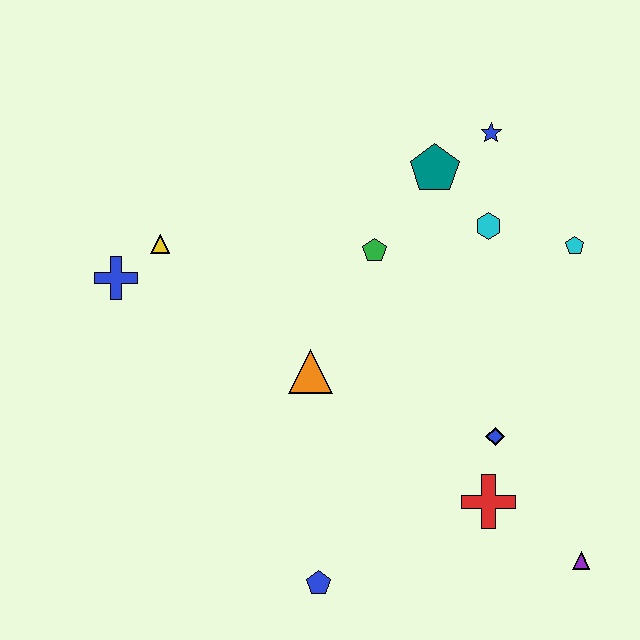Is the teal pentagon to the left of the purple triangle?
Yes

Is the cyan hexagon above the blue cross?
Yes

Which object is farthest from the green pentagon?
The purple triangle is farthest from the green pentagon.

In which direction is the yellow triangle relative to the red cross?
The yellow triangle is to the left of the red cross.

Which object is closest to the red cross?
The blue diamond is closest to the red cross.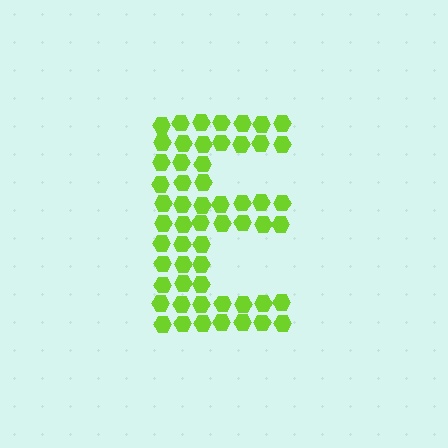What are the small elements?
The small elements are hexagons.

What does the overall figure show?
The overall figure shows the letter E.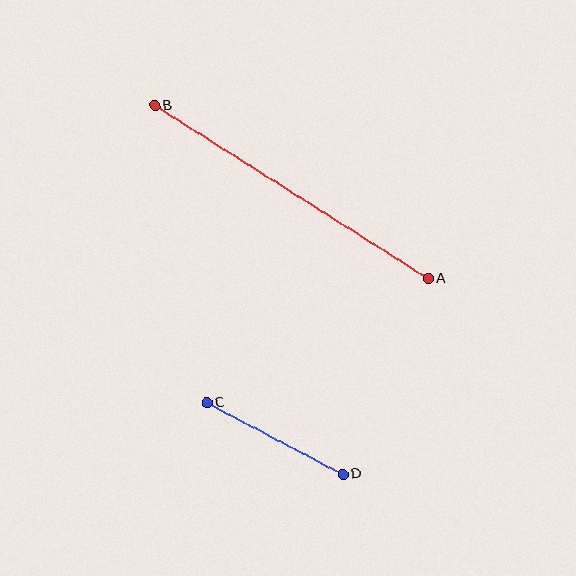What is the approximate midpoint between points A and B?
The midpoint is at approximately (291, 192) pixels.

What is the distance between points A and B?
The distance is approximately 323 pixels.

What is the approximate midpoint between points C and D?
The midpoint is at approximately (275, 438) pixels.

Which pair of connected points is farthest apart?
Points A and B are farthest apart.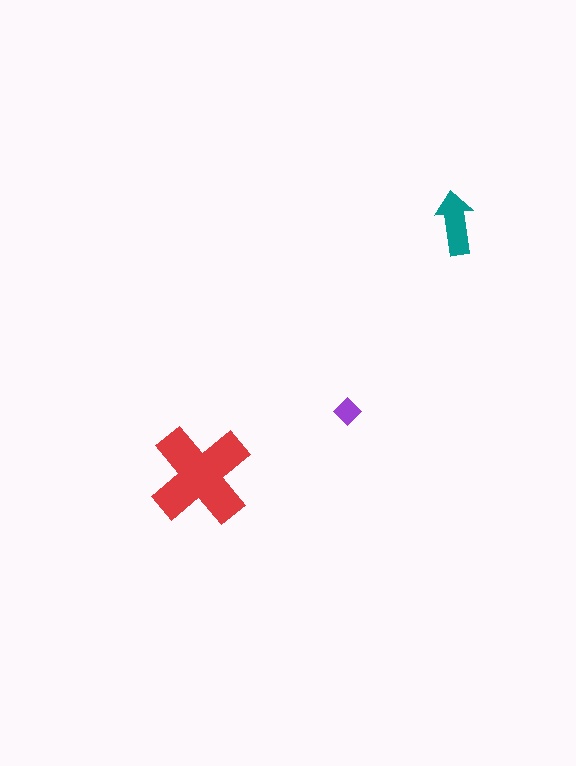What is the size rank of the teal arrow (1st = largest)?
2nd.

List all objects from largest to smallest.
The red cross, the teal arrow, the purple diamond.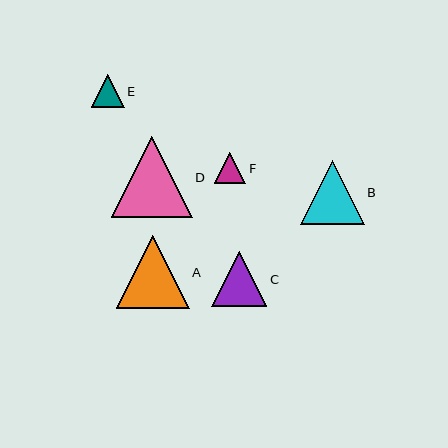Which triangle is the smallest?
Triangle F is the smallest with a size of approximately 31 pixels.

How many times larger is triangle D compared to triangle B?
Triangle D is approximately 1.3 times the size of triangle B.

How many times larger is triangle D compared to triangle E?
Triangle D is approximately 2.4 times the size of triangle E.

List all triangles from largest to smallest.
From largest to smallest: D, A, B, C, E, F.